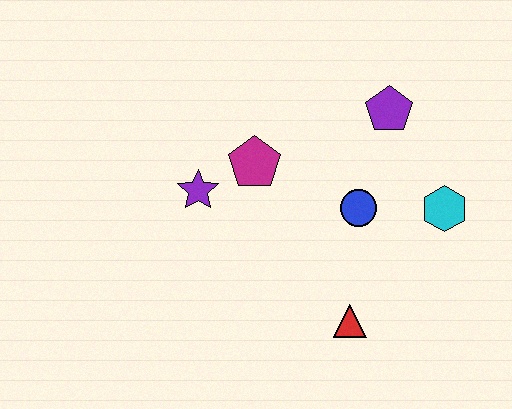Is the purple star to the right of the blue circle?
No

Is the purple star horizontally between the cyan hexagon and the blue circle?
No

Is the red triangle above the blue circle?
No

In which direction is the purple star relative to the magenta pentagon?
The purple star is to the left of the magenta pentagon.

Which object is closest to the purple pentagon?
The blue circle is closest to the purple pentagon.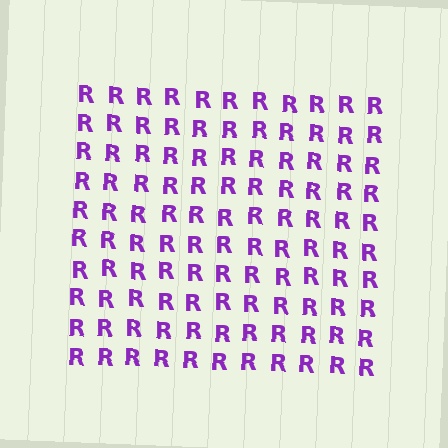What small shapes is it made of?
It is made of small letter R's.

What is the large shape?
The large shape is a square.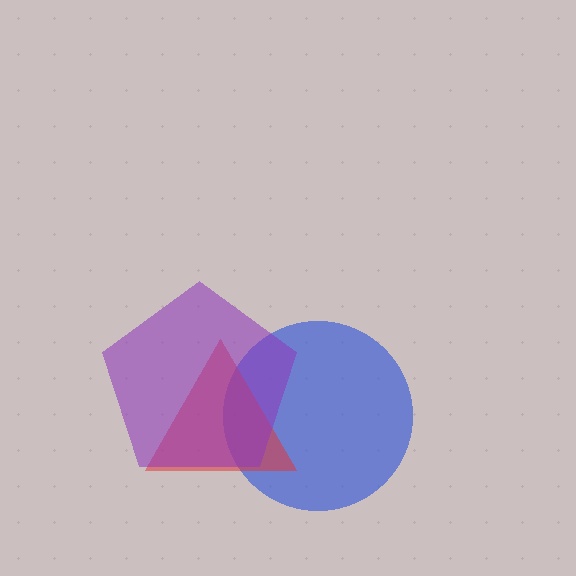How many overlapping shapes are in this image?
There are 3 overlapping shapes in the image.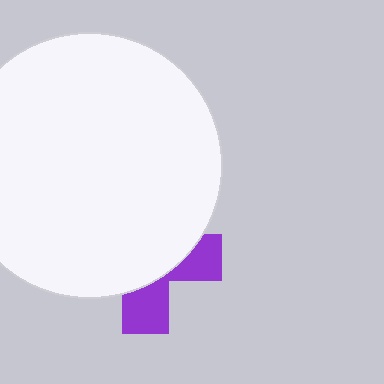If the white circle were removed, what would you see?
You would see the complete purple cross.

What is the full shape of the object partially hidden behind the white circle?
The partially hidden object is a purple cross.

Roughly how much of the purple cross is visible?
A small part of it is visible (roughly 33%).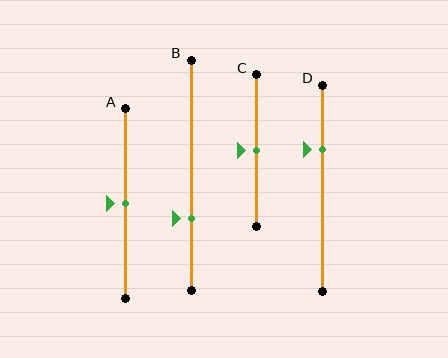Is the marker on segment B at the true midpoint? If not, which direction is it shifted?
No, the marker on segment B is shifted downward by about 18% of the segment length.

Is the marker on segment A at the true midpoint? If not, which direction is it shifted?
Yes, the marker on segment A is at the true midpoint.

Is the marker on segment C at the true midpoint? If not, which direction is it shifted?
Yes, the marker on segment C is at the true midpoint.